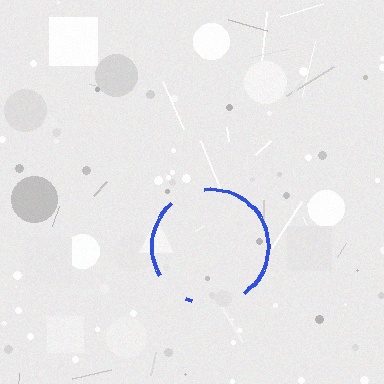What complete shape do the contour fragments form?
The contour fragments form a circle.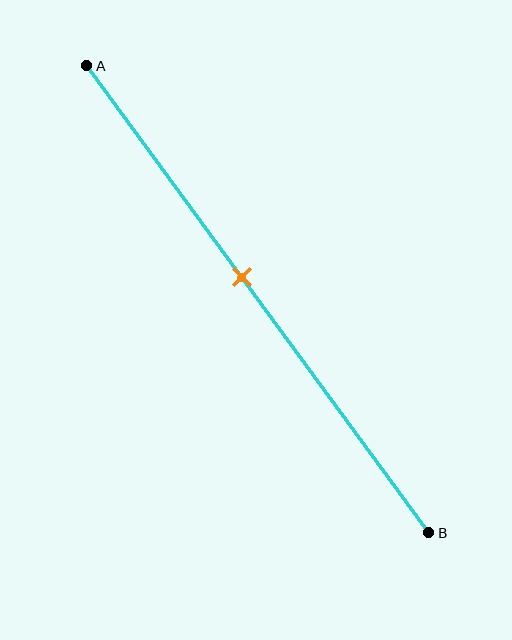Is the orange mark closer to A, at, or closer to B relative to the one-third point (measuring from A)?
The orange mark is closer to point B than the one-third point of segment AB.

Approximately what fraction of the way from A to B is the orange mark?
The orange mark is approximately 45% of the way from A to B.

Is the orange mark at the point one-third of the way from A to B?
No, the mark is at about 45% from A, not at the 33% one-third point.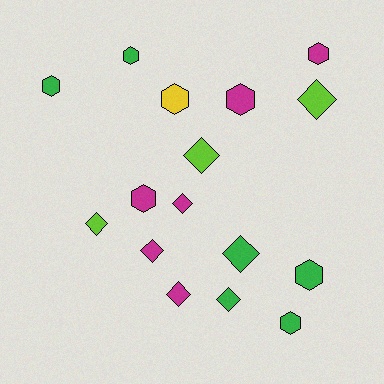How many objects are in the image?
There are 16 objects.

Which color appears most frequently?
Magenta, with 6 objects.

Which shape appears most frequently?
Hexagon, with 8 objects.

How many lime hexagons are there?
There are no lime hexagons.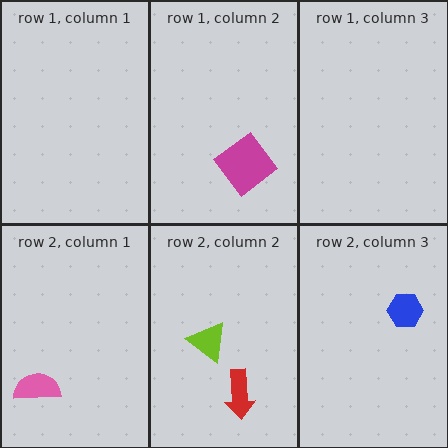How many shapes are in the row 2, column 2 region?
2.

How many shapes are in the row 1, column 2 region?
1.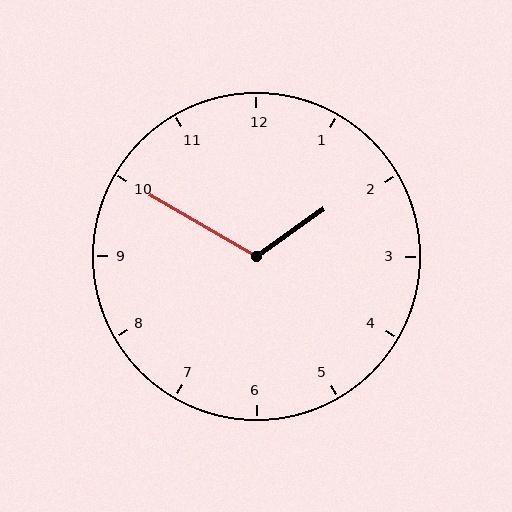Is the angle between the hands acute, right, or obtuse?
It is obtuse.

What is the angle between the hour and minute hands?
Approximately 115 degrees.